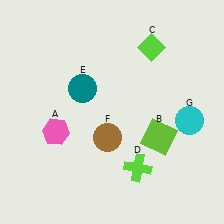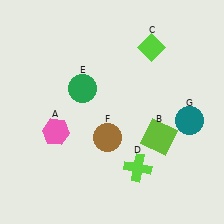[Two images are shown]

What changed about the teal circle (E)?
In Image 1, E is teal. In Image 2, it changed to green.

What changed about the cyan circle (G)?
In Image 1, G is cyan. In Image 2, it changed to teal.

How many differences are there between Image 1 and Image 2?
There are 2 differences between the two images.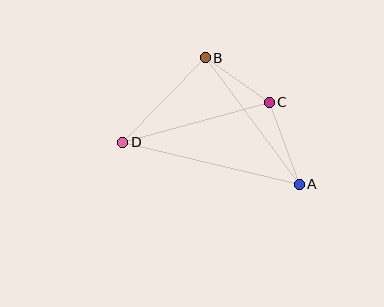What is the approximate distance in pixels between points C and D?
The distance between C and D is approximately 152 pixels.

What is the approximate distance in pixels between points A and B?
The distance between A and B is approximately 158 pixels.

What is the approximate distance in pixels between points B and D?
The distance between B and D is approximately 118 pixels.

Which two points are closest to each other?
Points B and C are closest to each other.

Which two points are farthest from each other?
Points A and D are farthest from each other.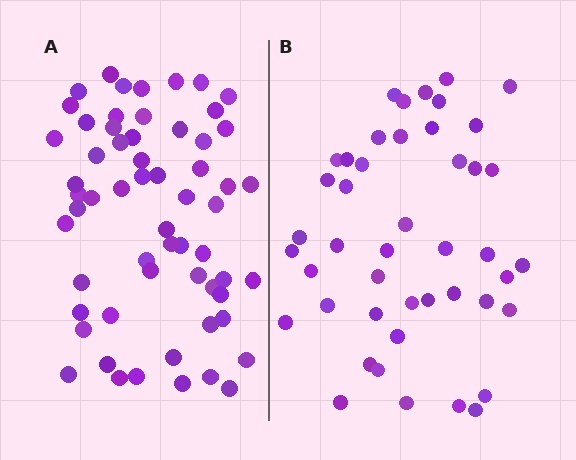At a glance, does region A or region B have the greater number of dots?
Region A (the left region) has more dots.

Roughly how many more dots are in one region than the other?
Region A has approximately 15 more dots than region B.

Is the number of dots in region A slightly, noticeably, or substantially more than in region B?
Region A has noticeably more, but not dramatically so. The ratio is roughly 1.3 to 1.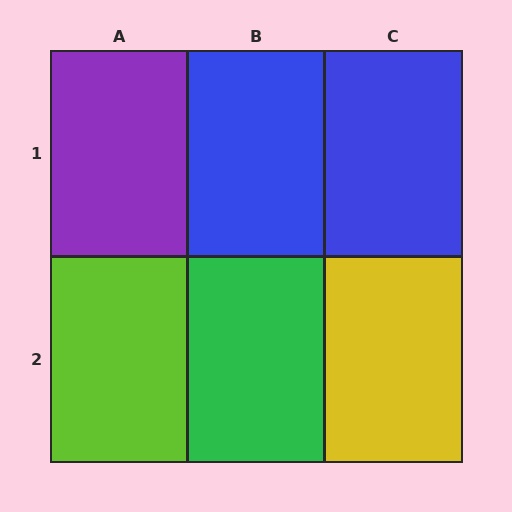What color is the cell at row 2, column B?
Green.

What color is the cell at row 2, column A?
Lime.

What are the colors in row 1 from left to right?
Purple, blue, blue.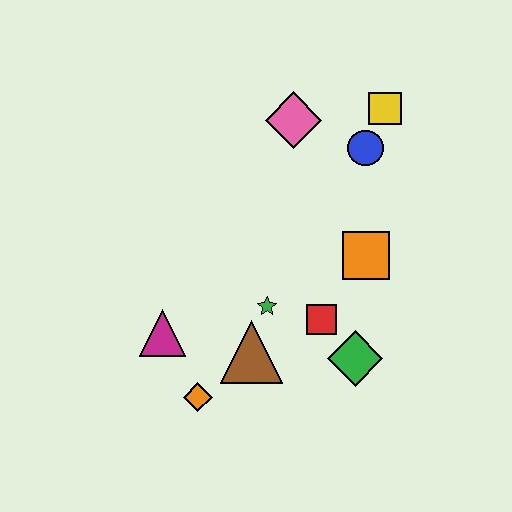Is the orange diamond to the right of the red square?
No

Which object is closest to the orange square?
The red square is closest to the orange square.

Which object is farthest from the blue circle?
The orange diamond is farthest from the blue circle.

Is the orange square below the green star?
No